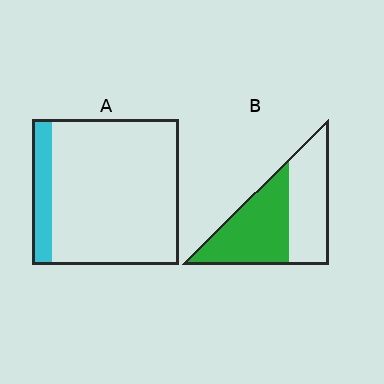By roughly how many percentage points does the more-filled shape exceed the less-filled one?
By roughly 40 percentage points (B over A).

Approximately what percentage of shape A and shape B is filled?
A is approximately 15% and B is approximately 55%.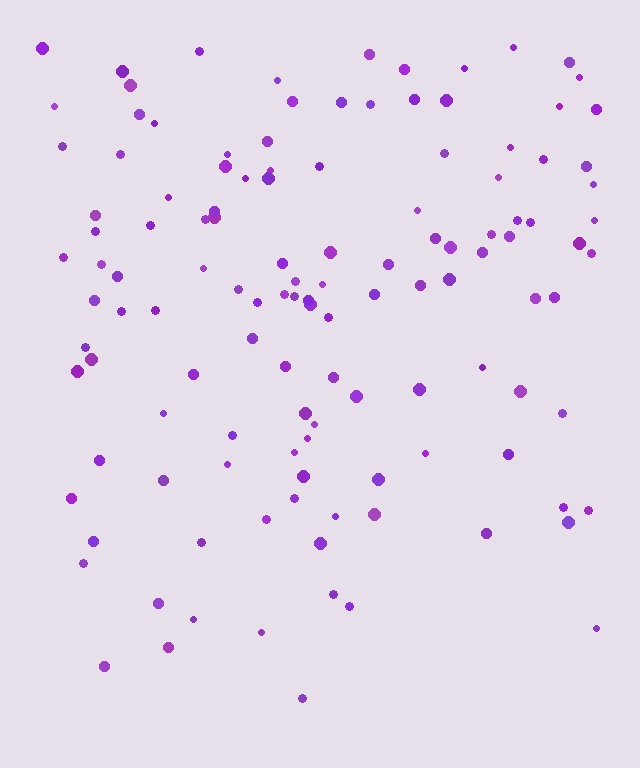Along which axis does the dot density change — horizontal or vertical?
Vertical.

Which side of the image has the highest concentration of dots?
The top.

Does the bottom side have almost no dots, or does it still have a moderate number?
Still a moderate number, just noticeably fewer than the top.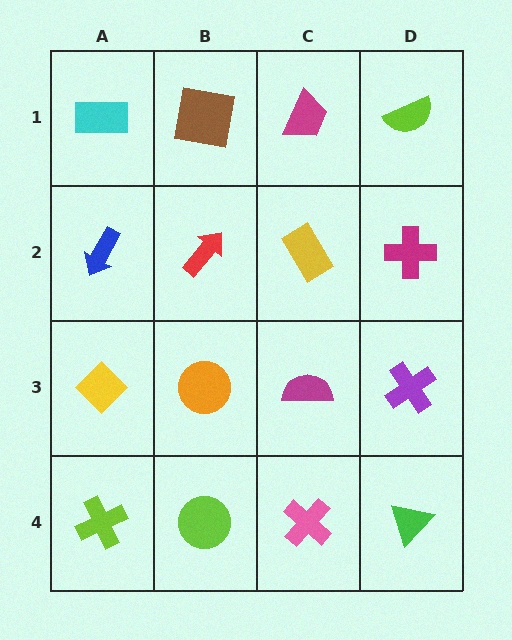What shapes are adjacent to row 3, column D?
A magenta cross (row 2, column D), a green triangle (row 4, column D), a magenta semicircle (row 3, column C).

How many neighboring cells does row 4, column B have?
3.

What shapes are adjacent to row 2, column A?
A cyan rectangle (row 1, column A), a yellow diamond (row 3, column A), a red arrow (row 2, column B).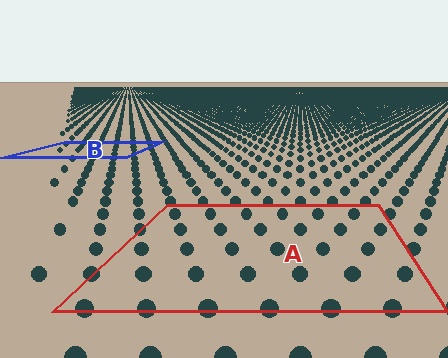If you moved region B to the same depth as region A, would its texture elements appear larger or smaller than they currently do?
They would appear larger. At a closer depth, the same texture elements are projected at a bigger on-screen size.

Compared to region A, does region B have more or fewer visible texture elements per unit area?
Region B has more texture elements per unit area — they are packed more densely because it is farther away.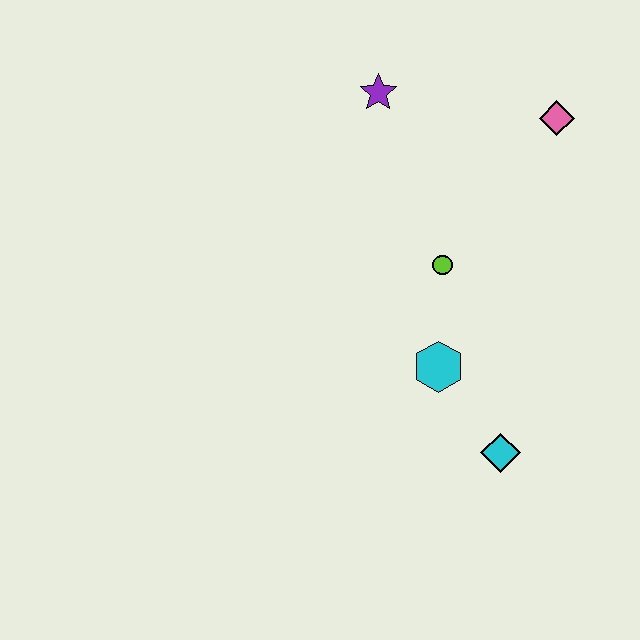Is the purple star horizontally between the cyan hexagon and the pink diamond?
No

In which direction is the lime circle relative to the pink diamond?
The lime circle is below the pink diamond.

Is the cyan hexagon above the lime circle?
No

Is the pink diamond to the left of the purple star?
No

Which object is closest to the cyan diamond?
The cyan hexagon is closest to the cyan diamond.